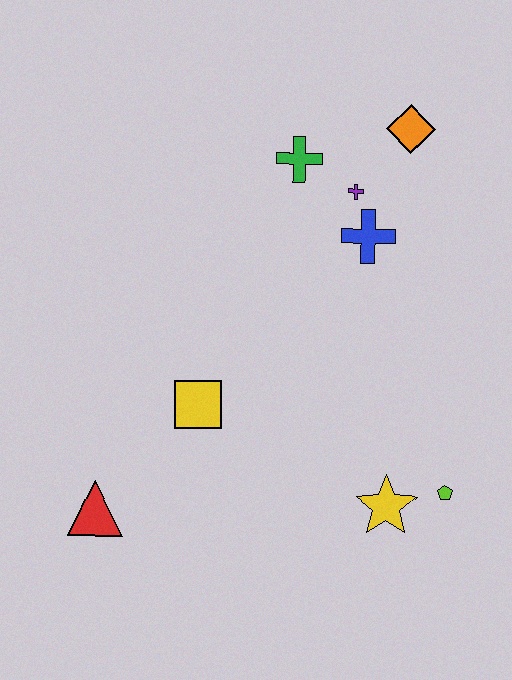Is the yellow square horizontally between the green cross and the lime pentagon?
No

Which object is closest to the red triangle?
The yellow square is closest to the red triangle.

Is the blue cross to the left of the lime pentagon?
Yes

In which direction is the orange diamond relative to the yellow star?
The orange diamond is above the yellow star.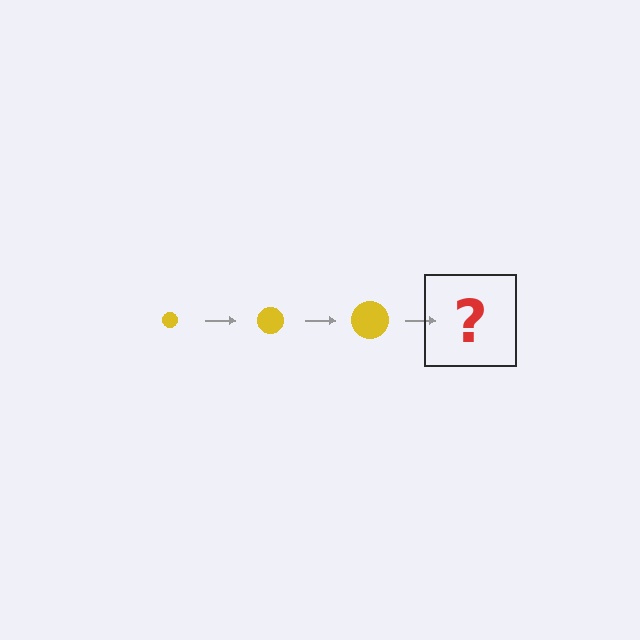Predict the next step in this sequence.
The next step is a yellow circle, larger than the previous one.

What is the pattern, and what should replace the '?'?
The pattern is that the circle gets progressively larger each step. The '?' should be a yellow circle, larger than the previous one.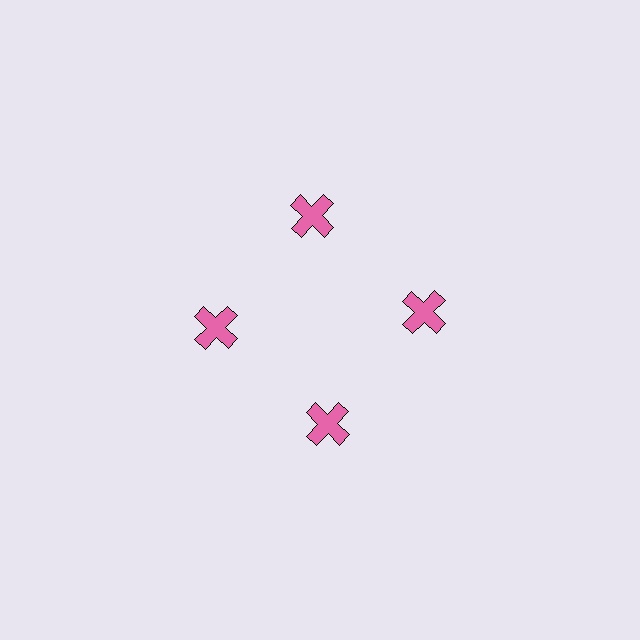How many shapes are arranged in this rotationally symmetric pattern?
There are 4 shapes, arranged in 4 groups of 1.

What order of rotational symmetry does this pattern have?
This pattern has 4-fold rotational symmetry.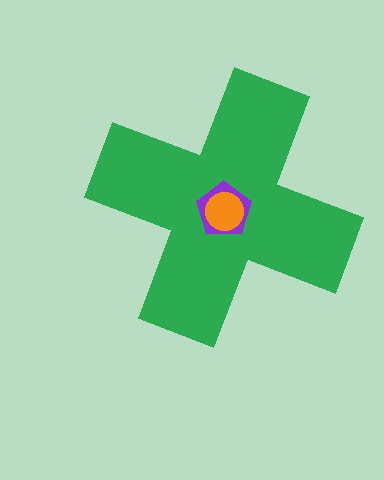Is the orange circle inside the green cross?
Yes.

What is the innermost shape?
The orange circle.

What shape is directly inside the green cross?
The purple pentagon.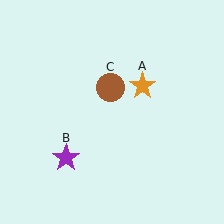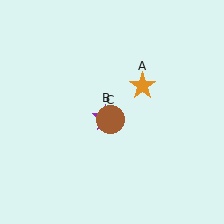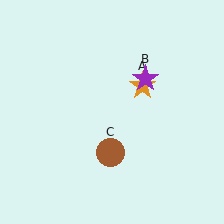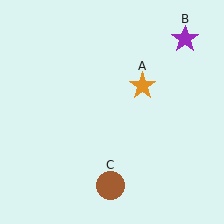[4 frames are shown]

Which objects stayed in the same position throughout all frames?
Orange star (object A) remained stationary.